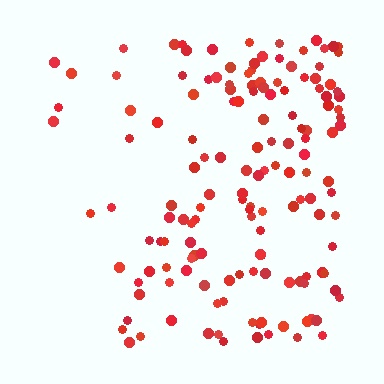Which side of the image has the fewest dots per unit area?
The left.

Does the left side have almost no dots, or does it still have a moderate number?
Still a moderate number, just noticeably fewer than the right.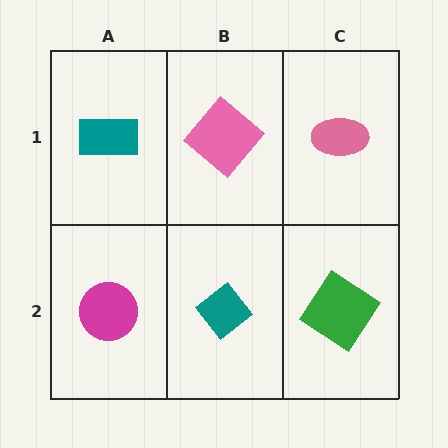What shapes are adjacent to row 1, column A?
A magenta circle (row 2, column A), a pink diamond (row 1, column B).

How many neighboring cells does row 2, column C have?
2.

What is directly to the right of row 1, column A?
A pink diamond.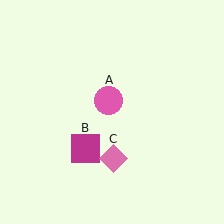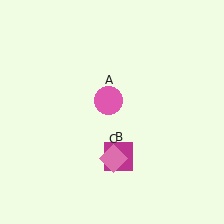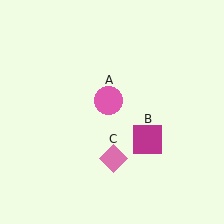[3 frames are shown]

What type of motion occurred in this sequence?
The magenta square (object B) rotated counterclockwise around the center of the scene.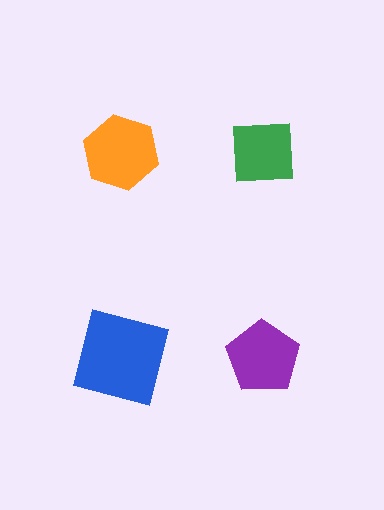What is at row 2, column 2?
A purple pentagon.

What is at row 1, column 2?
A green square.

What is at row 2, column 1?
A blue square.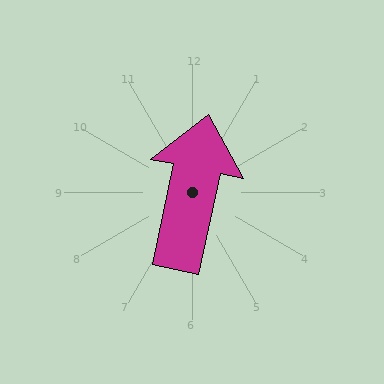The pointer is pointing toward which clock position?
Roughly 12 o'clock.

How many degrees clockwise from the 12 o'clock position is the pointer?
Approximately 12 degrees.